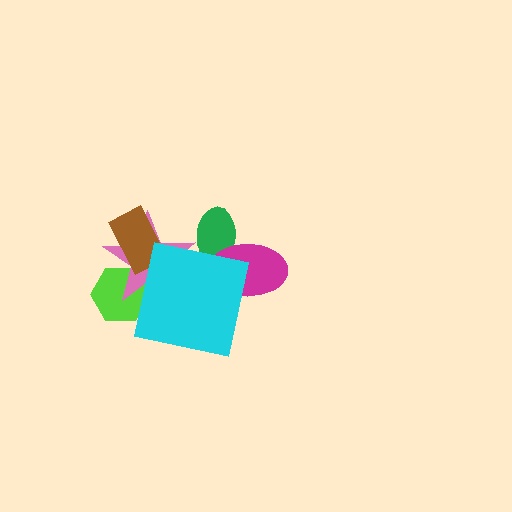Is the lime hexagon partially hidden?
Yes, it is partially covered by another shape.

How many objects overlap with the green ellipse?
2 objects overlap with the green ellipse.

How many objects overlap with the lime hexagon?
1 object overlaps with the lime hexagon.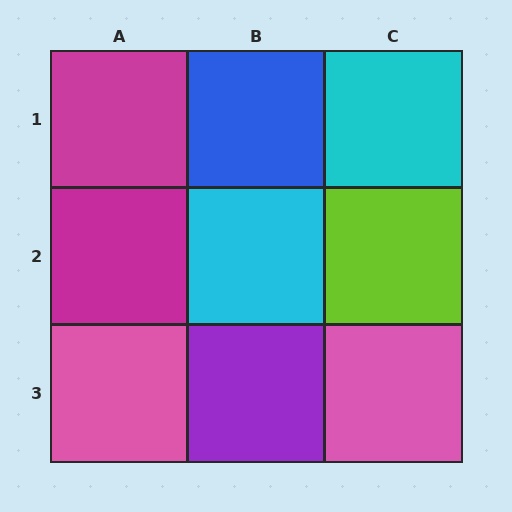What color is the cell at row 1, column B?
Blue.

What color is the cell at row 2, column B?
Cyan.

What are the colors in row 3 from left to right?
Pink, purple, pink.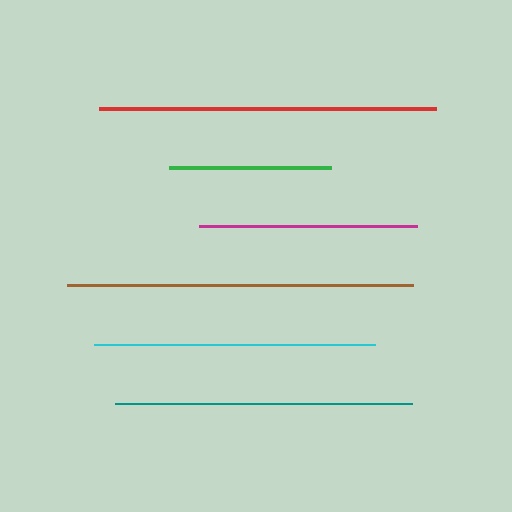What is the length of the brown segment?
The brown segment is approximately 346 pixels long.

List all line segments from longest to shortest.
From longest to shortest: brown, red, teal, cyan, magenta, green.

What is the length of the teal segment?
The teal segment is approximately 297 pixels long.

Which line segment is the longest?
The brown line is the longest at approximately 346 pixels.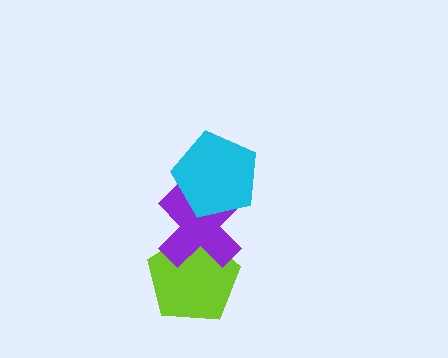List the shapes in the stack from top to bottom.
From top to bottom: the cyan pentagon, the purple cross, the lime pentagon.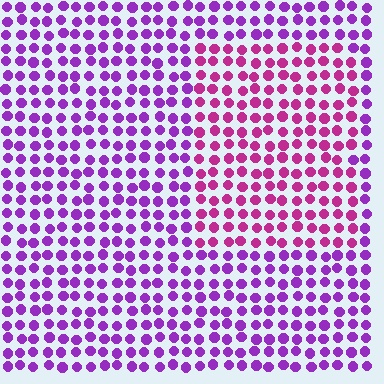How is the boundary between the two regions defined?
The boundary is defined purely by a slight shift in hue (about 36 degrees). Spacing, size, and orientation are identical on both sides.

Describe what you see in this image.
The image is filled with small purple elements in a uniform arrangement. A rectangle-shaped region is visible where the elements are tinted to a slightly different hue, forming a subtle color boundary.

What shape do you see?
I see a rectangle.